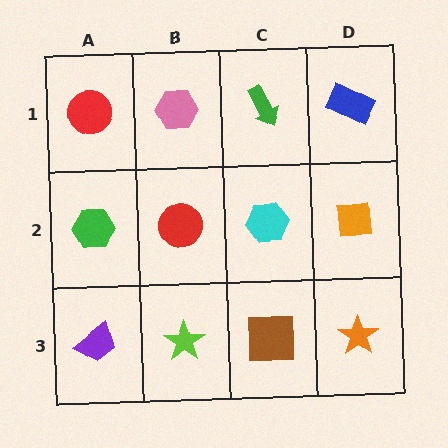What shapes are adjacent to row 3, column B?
A red circle (row 2, column B), a purple trapezoid (row 3, column A), a brown square (row 3, column C).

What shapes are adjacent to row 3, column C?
A cyan hexagon (row 2, column C), a lime star (row 3, column B), an orange star (row 3, column D).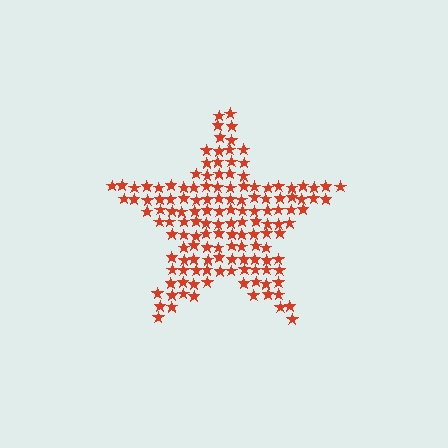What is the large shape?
The large shape is a star.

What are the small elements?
The small elements are stars.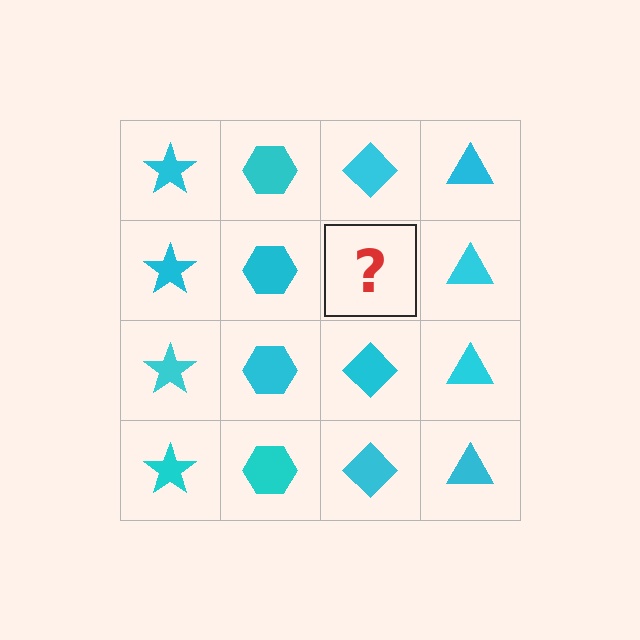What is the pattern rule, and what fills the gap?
The rule is that each column has a consistent shape. The gap should be filled with a cyan diamond.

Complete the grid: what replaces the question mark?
The question mark should be replaced with a cyan diamond.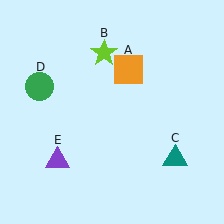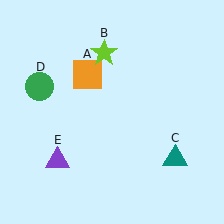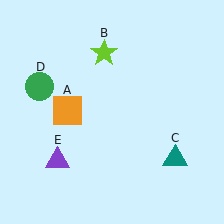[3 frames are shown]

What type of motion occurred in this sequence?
The orange square (object A) rotated counterclockwise around the center of the scene.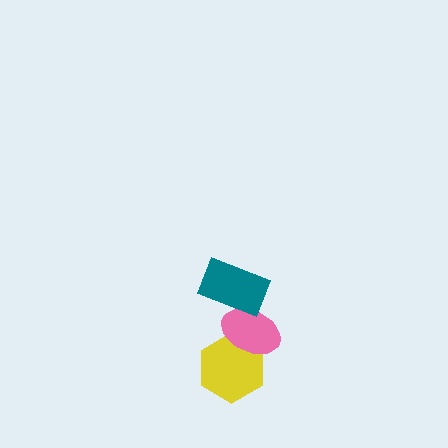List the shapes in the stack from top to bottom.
From top to bottom: the teal rectangle, the pink ellipse, the yellow hexagon.